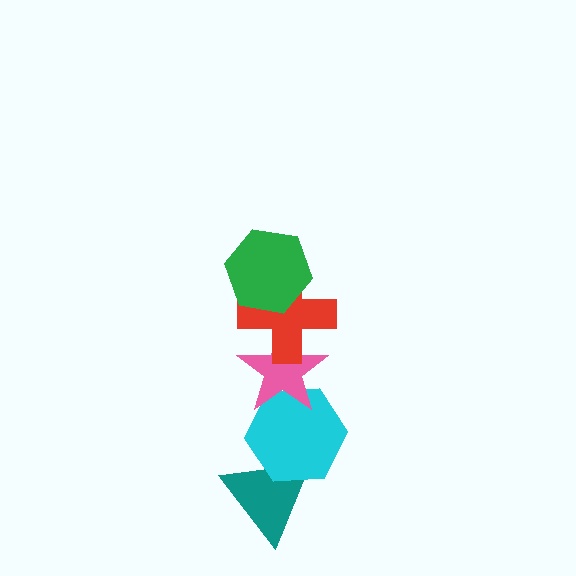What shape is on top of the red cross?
The green hexagon is on top of the red cross.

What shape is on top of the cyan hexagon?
The pink star is on top of the cyan hexagon.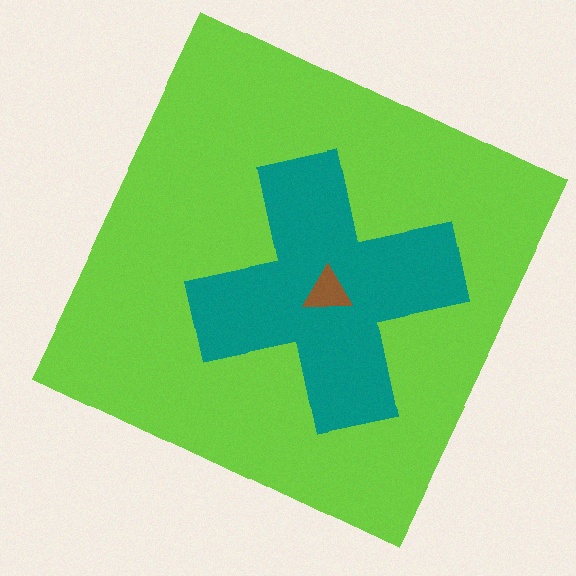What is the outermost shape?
The lime square.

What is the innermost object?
The brown triangle.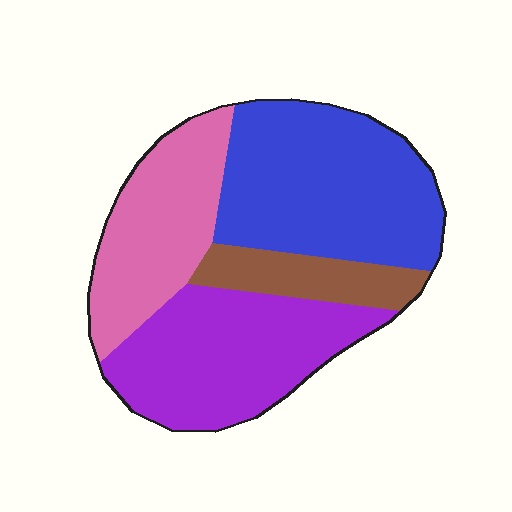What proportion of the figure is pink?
Pink covers 23% of the figure.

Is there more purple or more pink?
Purple.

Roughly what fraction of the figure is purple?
Purple covers about 30% of the figure.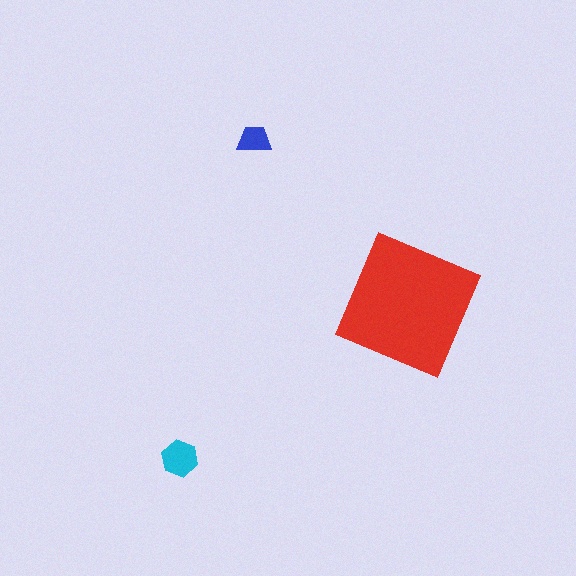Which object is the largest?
The red square.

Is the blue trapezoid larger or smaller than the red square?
Smaller.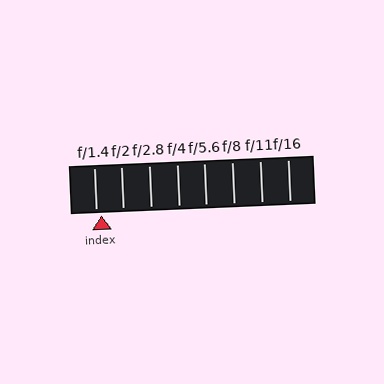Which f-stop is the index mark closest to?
The index mark is closest to f/1.4.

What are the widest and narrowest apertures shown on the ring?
The widest aperture shown is f/1.4 and the narrowest is f/16.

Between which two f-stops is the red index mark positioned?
The index mark is between f/1.4 and f/2.